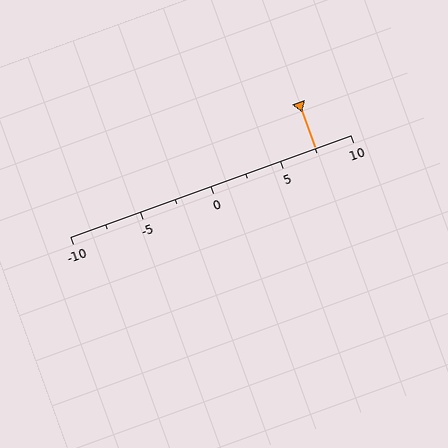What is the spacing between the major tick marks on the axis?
The major ticks are spaced 5 apart.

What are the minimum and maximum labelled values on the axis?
The axis runs from -10 to 10.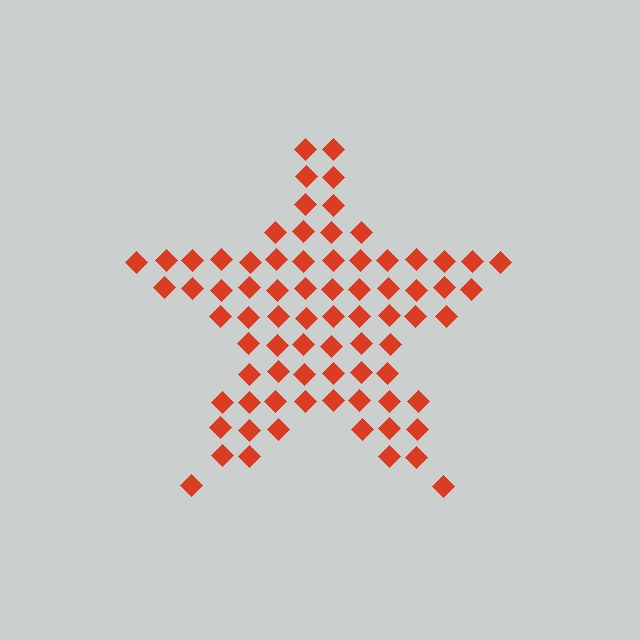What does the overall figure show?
The overall figure shows a star.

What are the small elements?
The small elements are diamonds.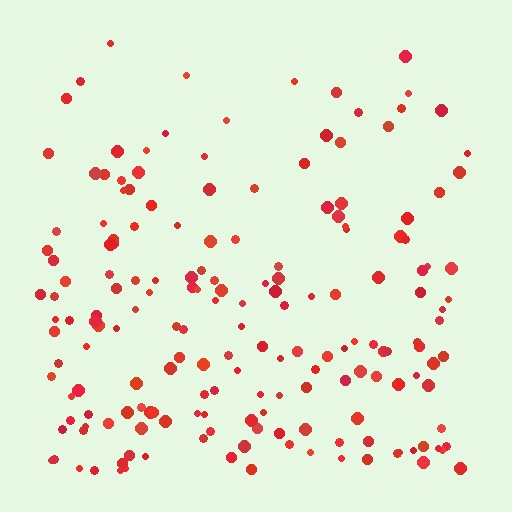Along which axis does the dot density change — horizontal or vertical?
Vertical.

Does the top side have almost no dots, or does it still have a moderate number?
Still a moderate number, just noticeably fewer than the bottom.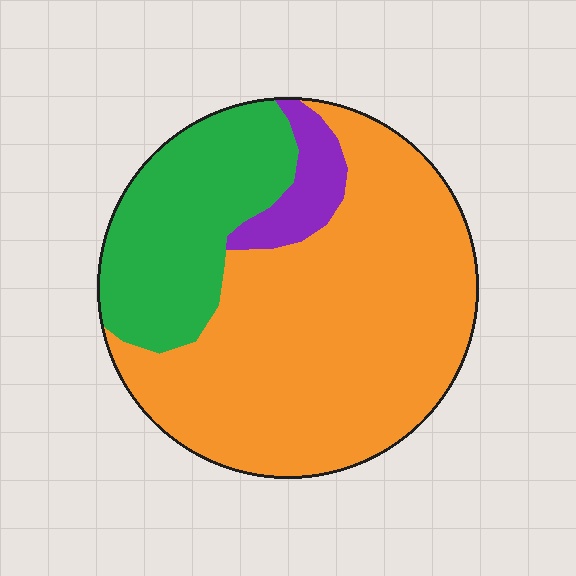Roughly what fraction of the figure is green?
Green covers around 25% of the figure.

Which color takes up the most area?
Orange, at roughly 65%.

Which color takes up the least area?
Purple, at roughly 5%.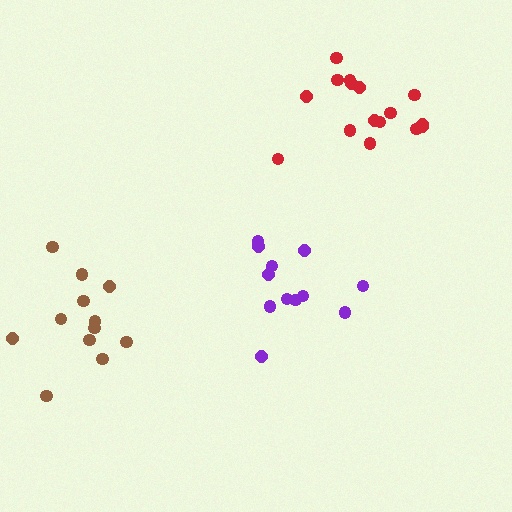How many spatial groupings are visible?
There are 3 spatial groupings.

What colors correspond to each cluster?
The clusters are colored: purple, brown, red.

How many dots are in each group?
Group 1: 12 dots, Group 2: 12 dots, Group 3: 16 dots (40 total).